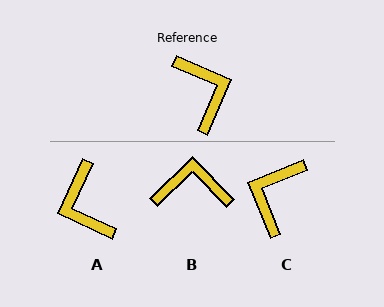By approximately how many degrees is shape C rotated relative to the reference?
Approximately 136 degrees counter-clockwise.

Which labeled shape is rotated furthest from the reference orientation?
A, about 179 degrees away.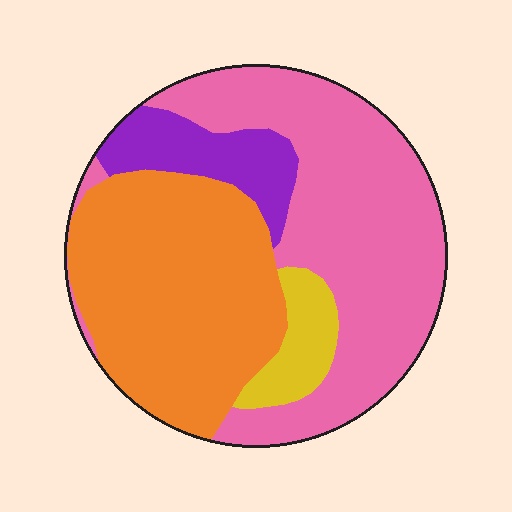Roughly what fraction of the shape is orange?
Orange takes up between a third and a half of the shape.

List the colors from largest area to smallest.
From largest to smallest: pink, orange, purple, yellow.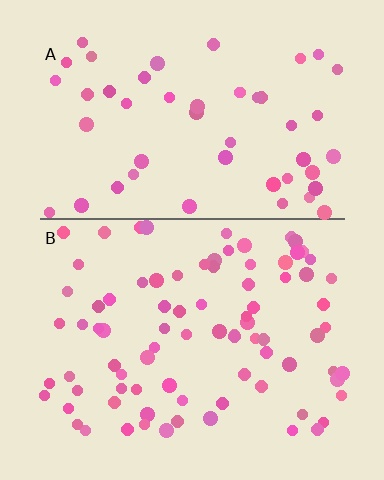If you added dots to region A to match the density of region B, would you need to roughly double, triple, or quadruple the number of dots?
Approximately double.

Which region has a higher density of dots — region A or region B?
B (the bottom).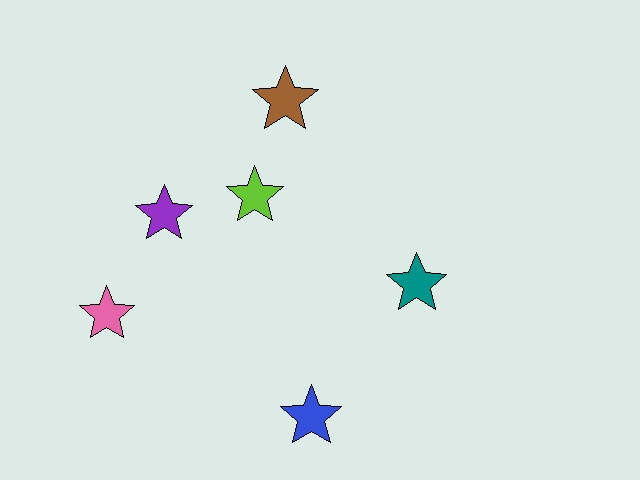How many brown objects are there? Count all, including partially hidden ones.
There is 1 brown object.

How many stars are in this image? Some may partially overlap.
There are 6 stars.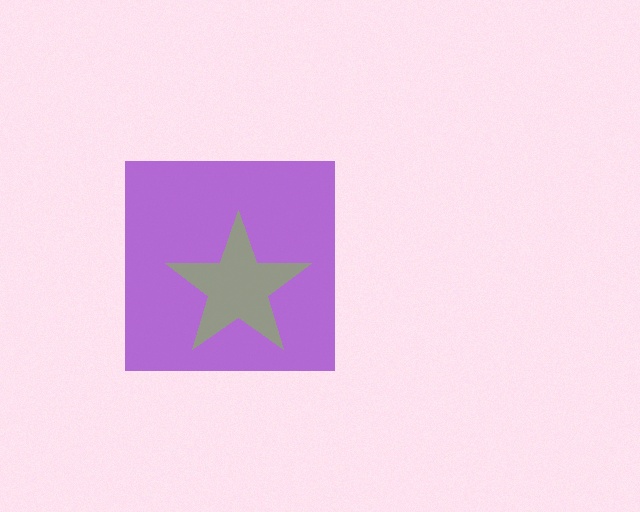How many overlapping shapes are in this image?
There are 2 overlapping shapes in the image.